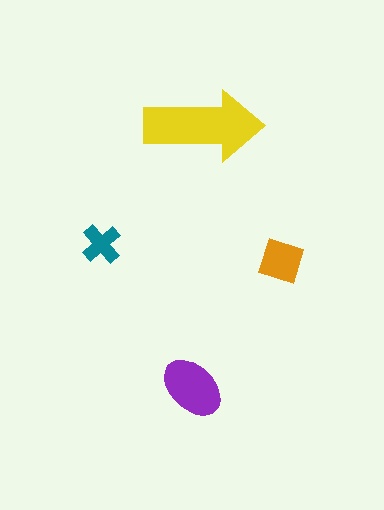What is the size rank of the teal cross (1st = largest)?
4th.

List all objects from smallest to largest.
The teal cross, the orange diamond, the purple ellipse, the yellow arrow.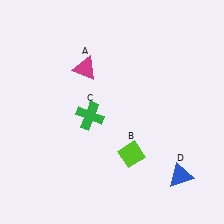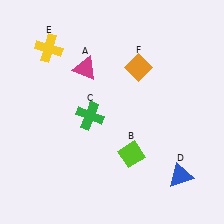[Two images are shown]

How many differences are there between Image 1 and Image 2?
There are 2 differences between the two images.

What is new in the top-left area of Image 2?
A yellow cross (E) was added in the top-left area of Image 2.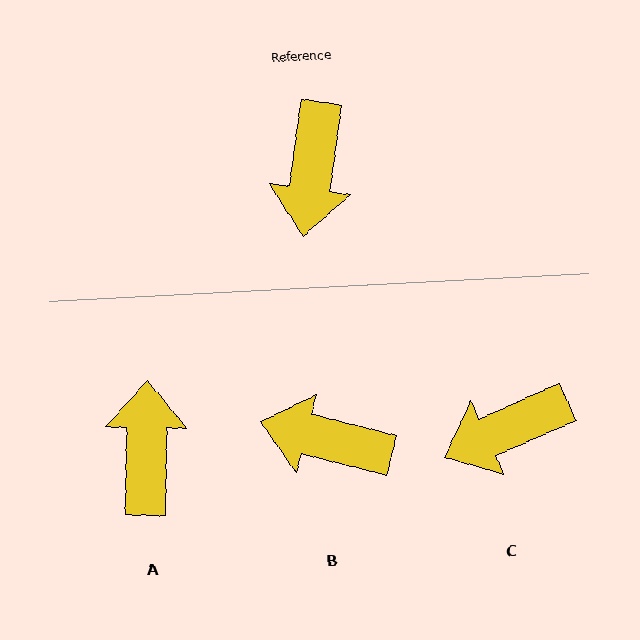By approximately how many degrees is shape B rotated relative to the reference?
Approximately 97 degrees clockwise.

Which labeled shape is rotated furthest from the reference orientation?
A, about 173 degrees away.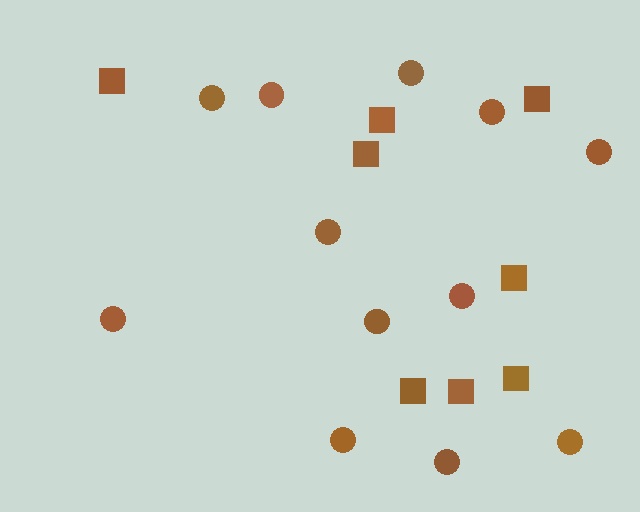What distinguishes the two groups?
There are 2 groups: one group of circles (12) and one group of squares (8).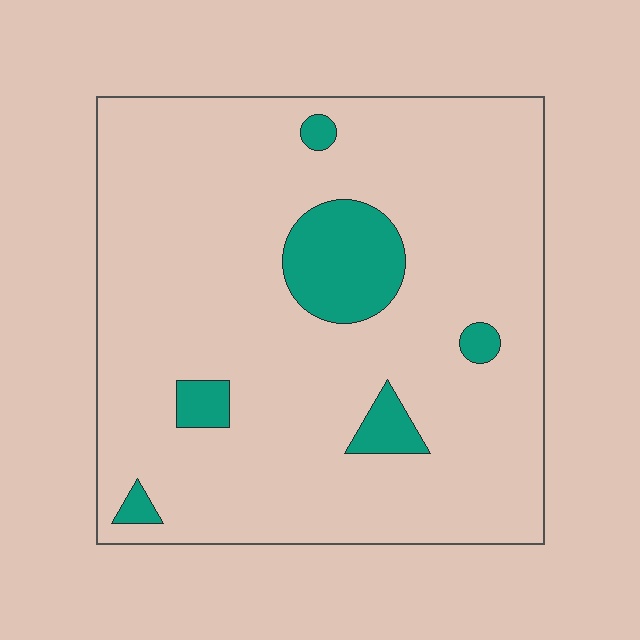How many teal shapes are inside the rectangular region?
6.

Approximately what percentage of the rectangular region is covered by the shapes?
Approximately 10%.